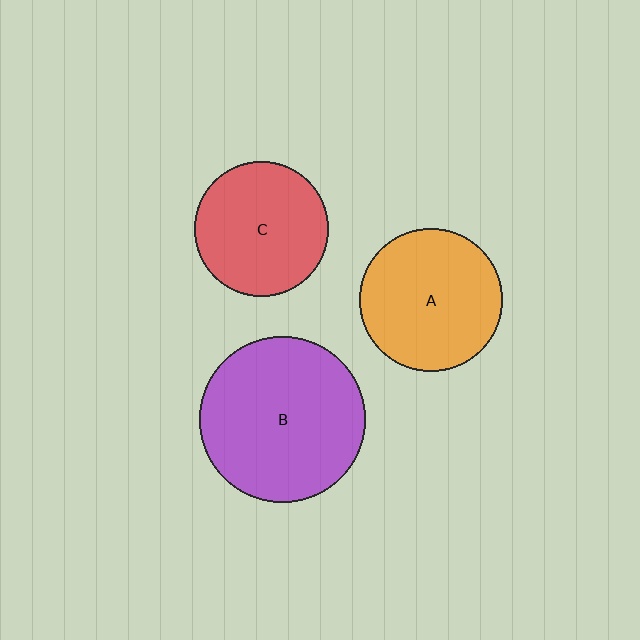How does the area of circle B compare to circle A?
Approximately 1.4 times.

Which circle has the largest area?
Circle B (purple).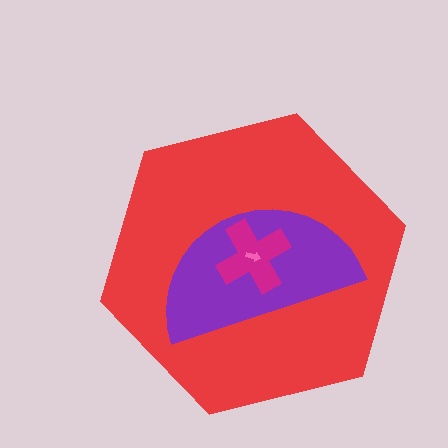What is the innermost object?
The pink arrow.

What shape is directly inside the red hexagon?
The purple semicircle.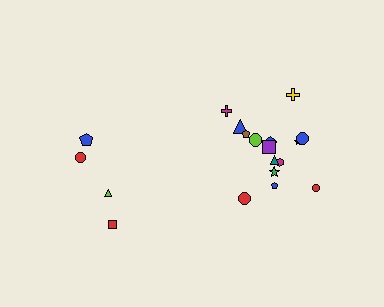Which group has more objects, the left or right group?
The right group.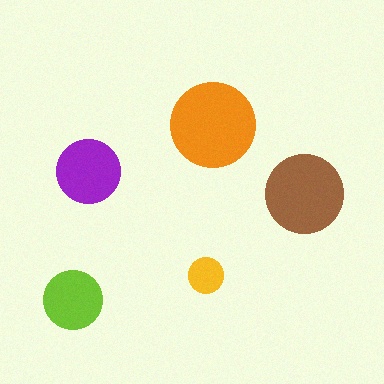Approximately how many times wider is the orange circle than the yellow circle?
About 2.5 times wider.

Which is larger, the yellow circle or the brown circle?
The brown one.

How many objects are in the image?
There are 5 objects in the image.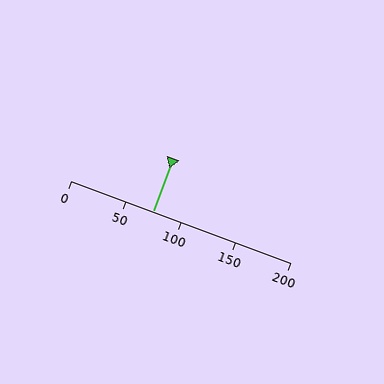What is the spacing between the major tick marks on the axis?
The major ticks are spaced 50 apart.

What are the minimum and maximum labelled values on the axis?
The axis runs from 0 to 200.